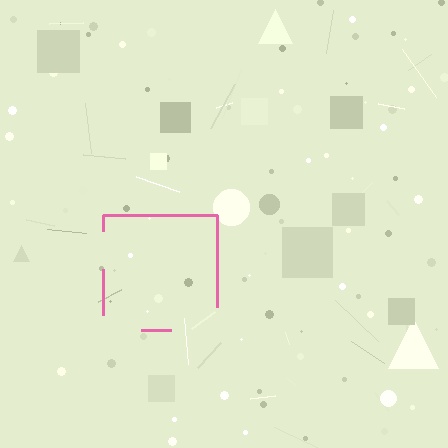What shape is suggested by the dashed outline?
The dashed outline suggests a square.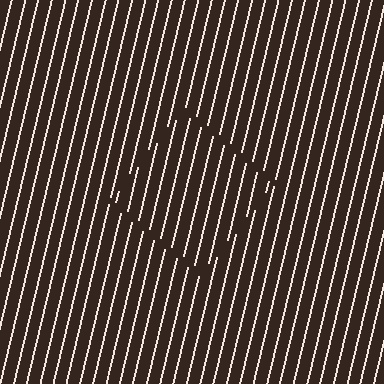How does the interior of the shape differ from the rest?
The interior of the shape contains the same grating, shifted by half a period — the contour is defined by the phase discontinuity where line-ends from the inner and outer gratings abut.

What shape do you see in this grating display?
An illusory square. The interior of the shape contains the same grating, shifted by half a period — the contour is defined by the phase discontinuity where line-ends from the inner and outer gratings abut.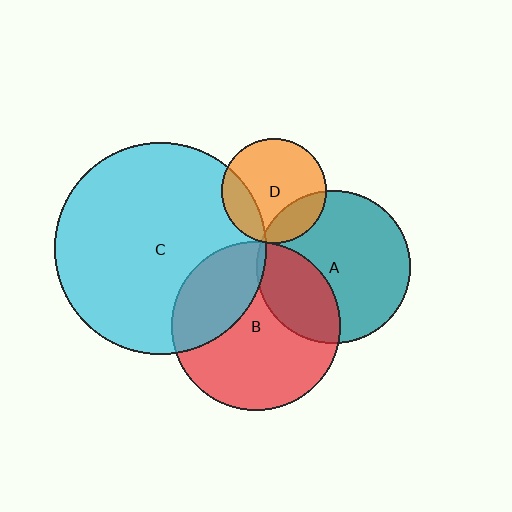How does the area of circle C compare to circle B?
Approximately 1.6 times.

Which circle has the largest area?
Circle C (cyan).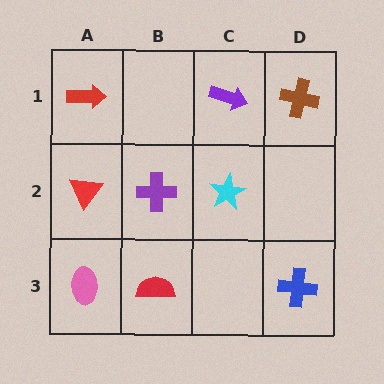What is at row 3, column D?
A blue cross.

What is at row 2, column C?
A cyan star.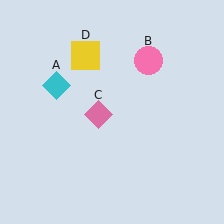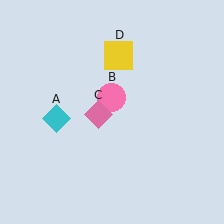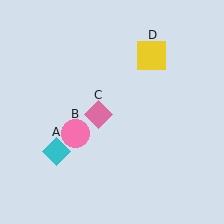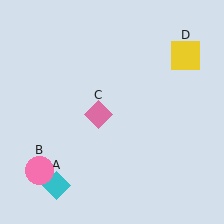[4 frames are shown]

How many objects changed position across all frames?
3 objects changed position: cyan diamond (object A), pink circle (object B), yellow square (object D).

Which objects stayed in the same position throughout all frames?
Pink diamond (object C) remained stationary.